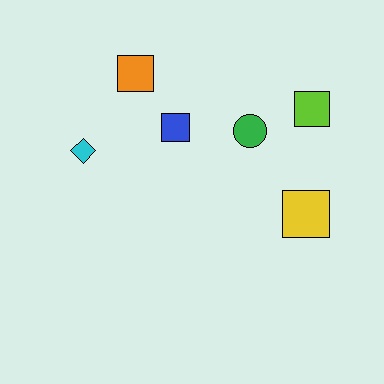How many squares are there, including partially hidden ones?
There are 4 squares.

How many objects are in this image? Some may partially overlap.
There are 6 objects.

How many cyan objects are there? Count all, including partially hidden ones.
There is 1 cyan object.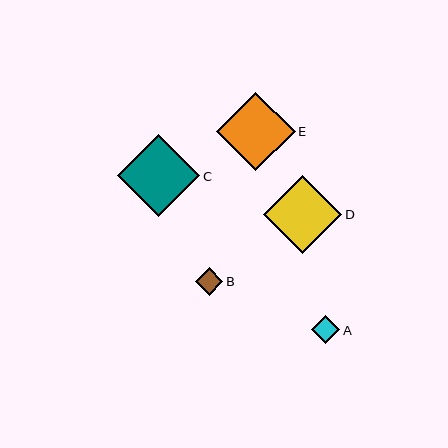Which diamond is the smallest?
Diamond B is the smallest with a size of approximately 28 pixels.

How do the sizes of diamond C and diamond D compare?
Diamond C and diamond D are approximately the same size.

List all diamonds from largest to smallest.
From largest to smallest: C, E, D, A, B.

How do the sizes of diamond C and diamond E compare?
Diamond C and diamond E are approximately the same size.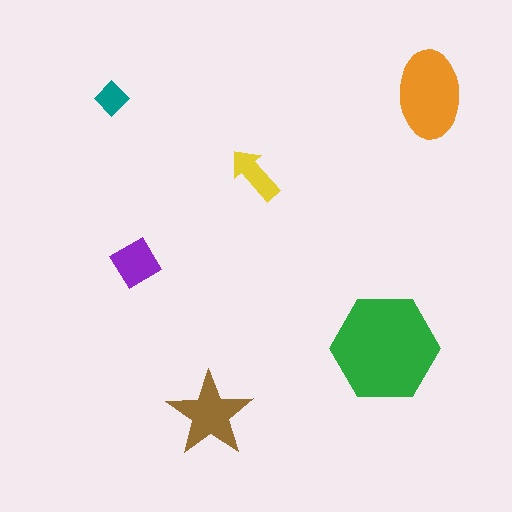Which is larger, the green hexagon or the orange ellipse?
The green hexagon.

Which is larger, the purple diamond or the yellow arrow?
The purple diamond.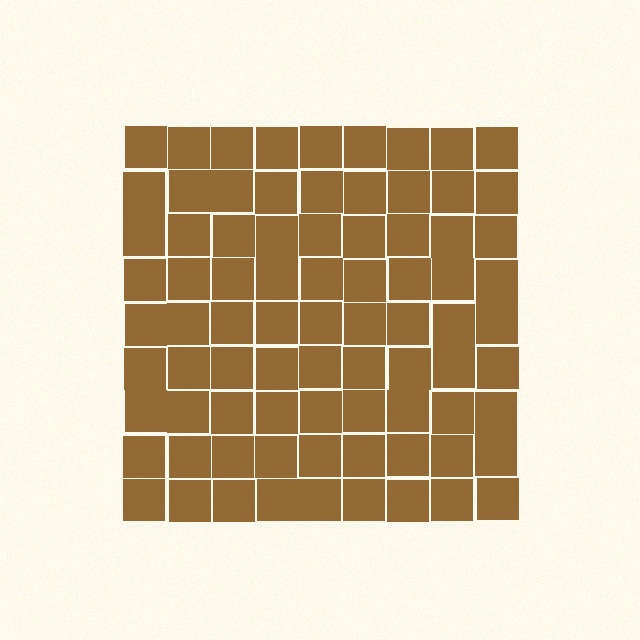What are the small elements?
The small elements are squares.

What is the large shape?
The large shape is a square.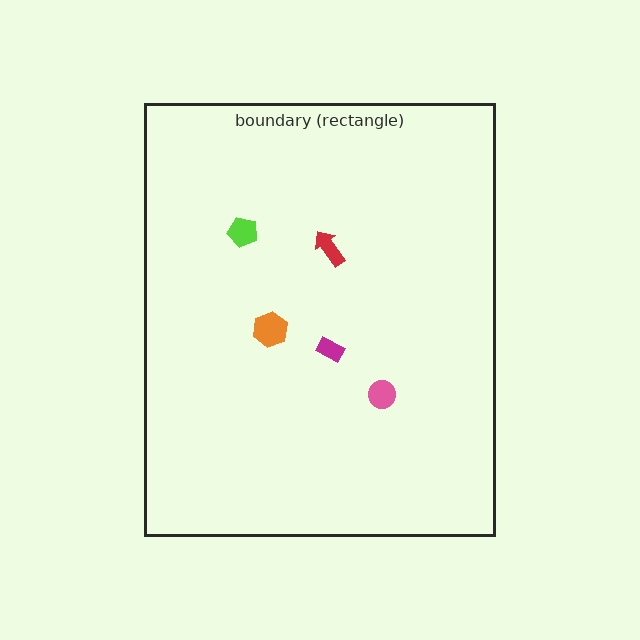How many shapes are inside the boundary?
5 inside, 0 outside.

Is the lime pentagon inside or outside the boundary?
Inside.